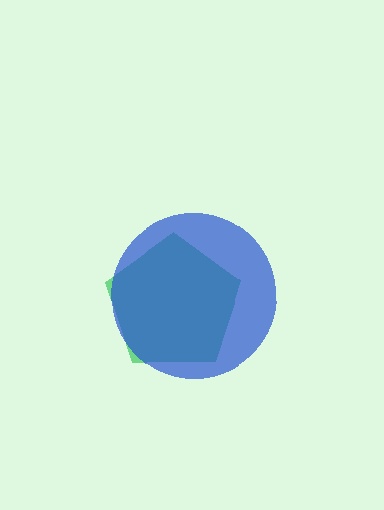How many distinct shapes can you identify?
There are 2 distinct shapes: a green pentagon, a blue circle.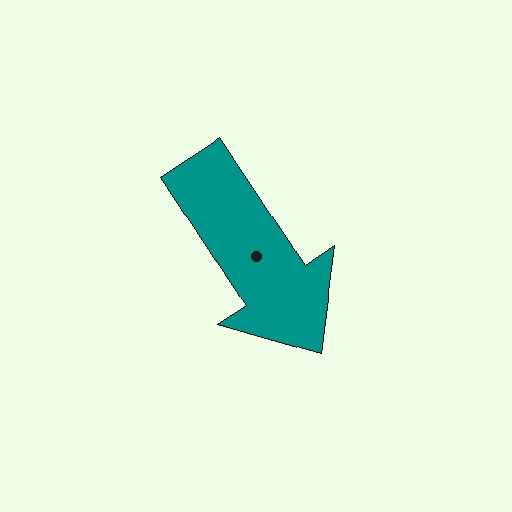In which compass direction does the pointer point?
Southeast.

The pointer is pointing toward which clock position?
Roughly 5 o'clock.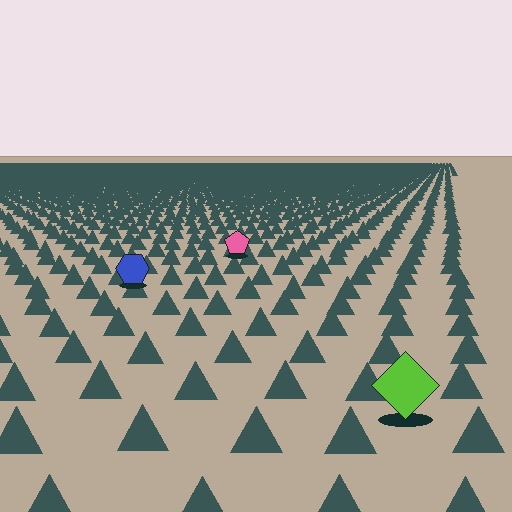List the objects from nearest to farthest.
From nearest to farthest: the lime diamond, the blue hexagon, the pink pentagon.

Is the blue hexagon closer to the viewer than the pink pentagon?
Yes. The blue hexagon is closer — you can tell from the texture gradient: the ground texture is coarser near it.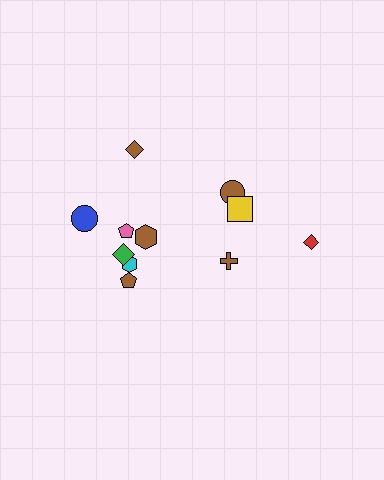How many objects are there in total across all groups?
There are 11 objects.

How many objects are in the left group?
There are 7 objects.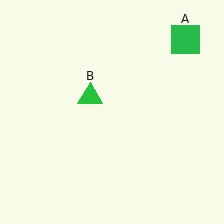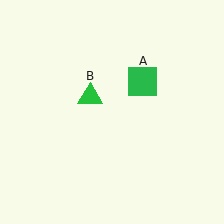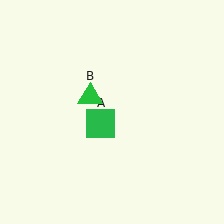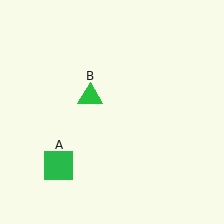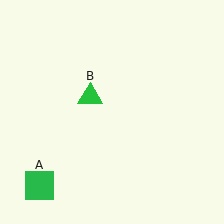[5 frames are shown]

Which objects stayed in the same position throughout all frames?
Green triangle (object B) remained stationary.